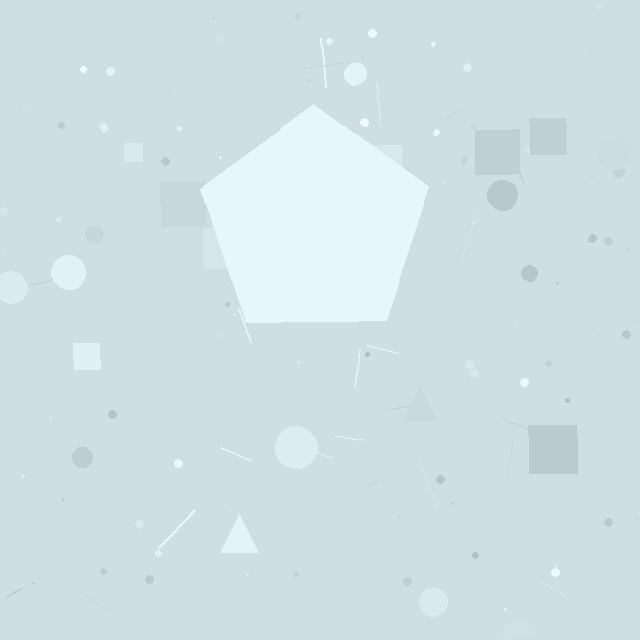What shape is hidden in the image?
A pentagon is hidden in the image.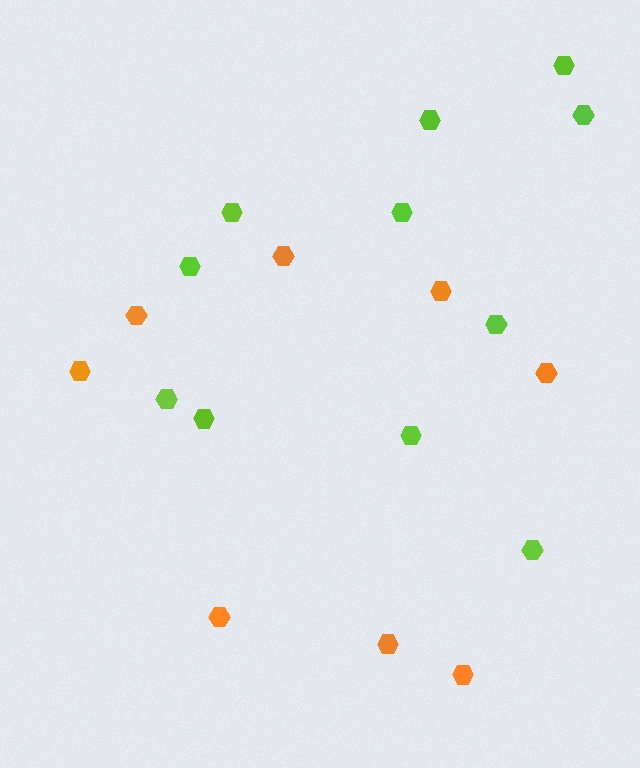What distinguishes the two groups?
There are 2 groups: one group of orange hexagons (8) and one group of lime hexagons (11).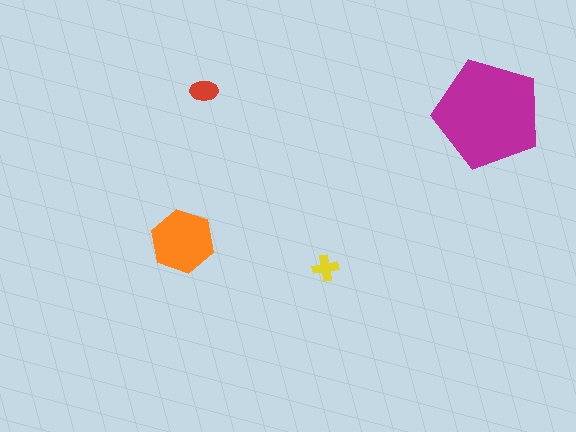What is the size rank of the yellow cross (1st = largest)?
4th.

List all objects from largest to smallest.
The magenta pentagon, the orange hexagon, the red ellipse, the yellow cross.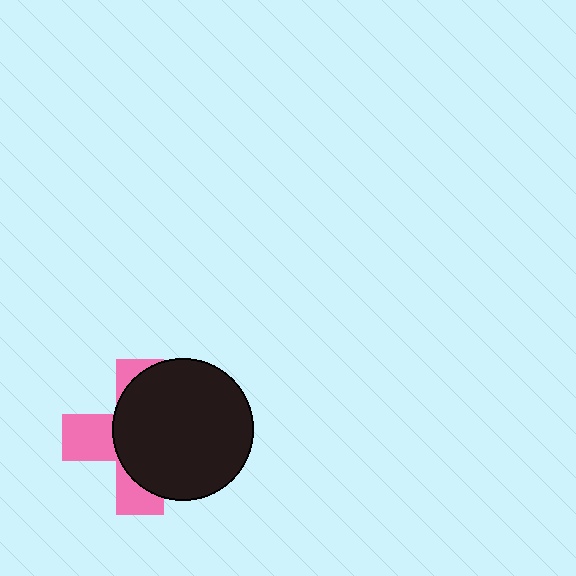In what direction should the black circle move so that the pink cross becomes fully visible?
The black circle should move right. That is the shortest direction to clear the overlap and leave the pink cross fully visible.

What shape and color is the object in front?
The object in front is a black circle.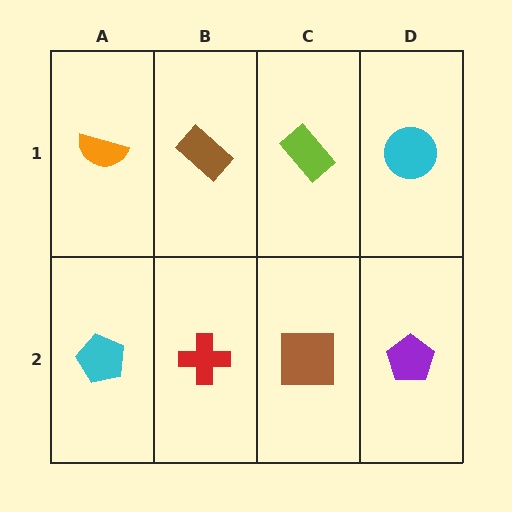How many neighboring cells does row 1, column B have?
3.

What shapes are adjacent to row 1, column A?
A cyan pentagon (row 2, column A), a brown rectangle (row 1, column B).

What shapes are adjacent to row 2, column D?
A cyan circle (row 1, column D), a brown square (row 2, column C).